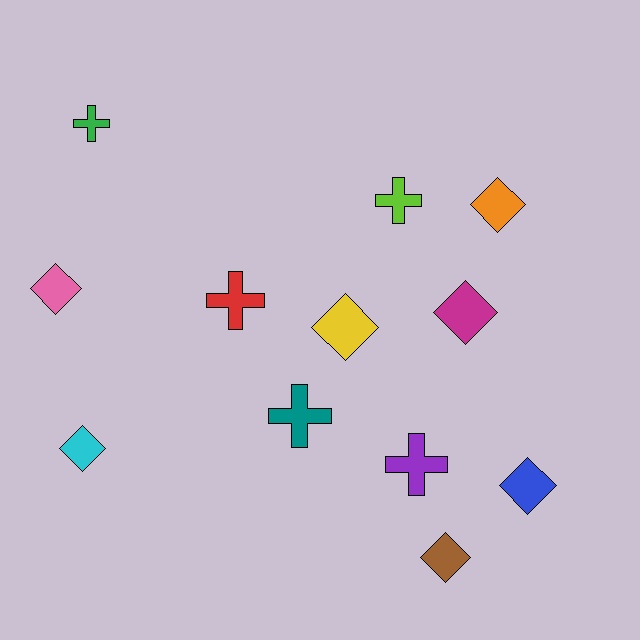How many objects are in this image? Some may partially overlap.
There are 12 objects.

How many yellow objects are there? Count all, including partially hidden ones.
There is 1 yellow object.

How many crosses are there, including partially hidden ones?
There are 5 crosses.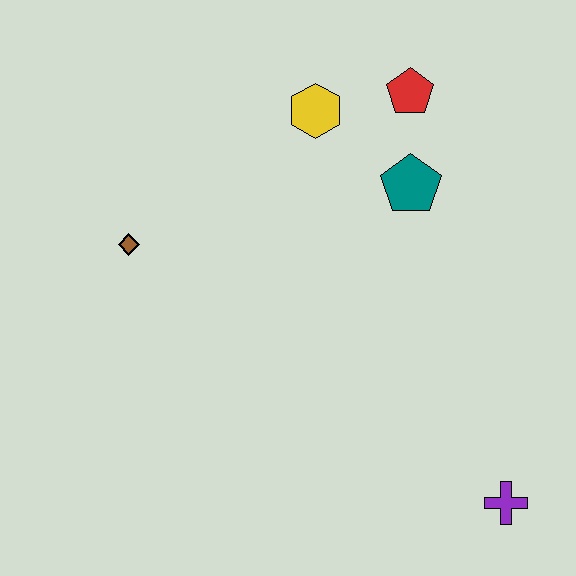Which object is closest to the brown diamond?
The yellow hexagon is closest to the brown diamond.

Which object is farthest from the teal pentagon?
The purple cross is farthest from the teal pentagon.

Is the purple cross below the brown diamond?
Yes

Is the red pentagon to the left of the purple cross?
Yes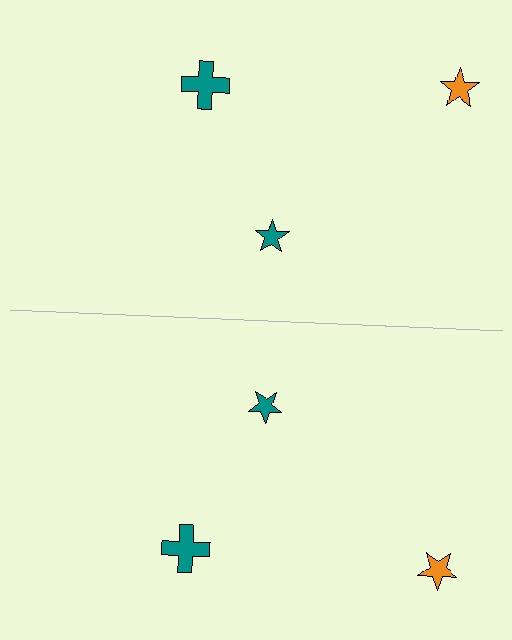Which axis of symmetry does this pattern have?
The pattern has a horizontal axis of symmetry running through the center of the image.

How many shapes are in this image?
There are 6 shapes in this image.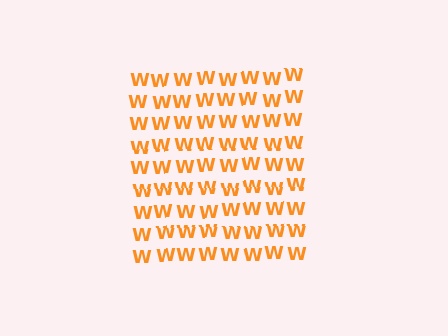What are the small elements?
The small elements are letter W's.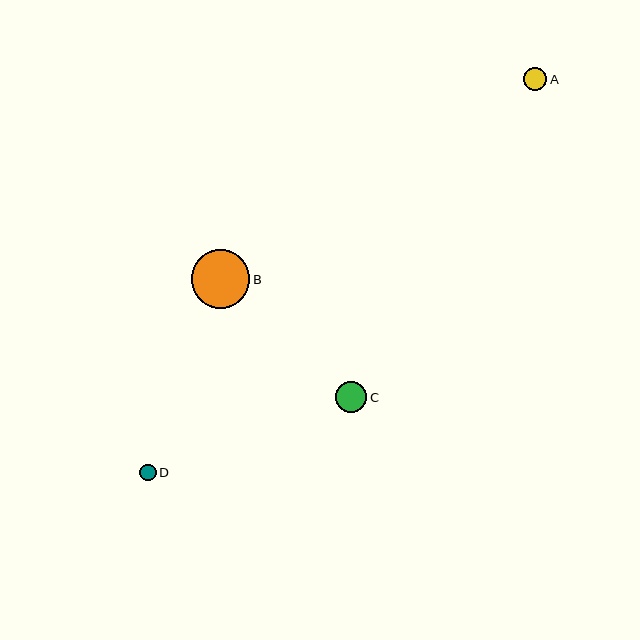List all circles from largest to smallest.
From largest to smallest: B, C, A, D.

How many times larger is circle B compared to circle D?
Circle B is approximately 3.5 times the size of circle D.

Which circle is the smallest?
Circle D is the smallest with a size of approximately 17 pixels.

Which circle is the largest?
Circle B is the largest with a size of approximately 59 pixels.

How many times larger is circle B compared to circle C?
Circle B is approximately 1.9 times the size of circle C.